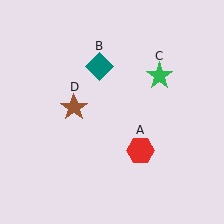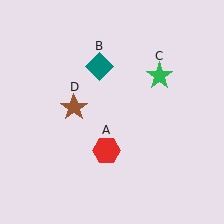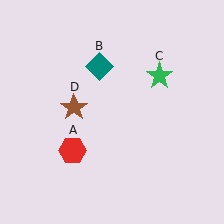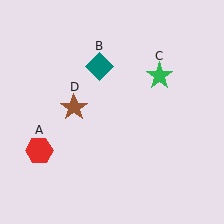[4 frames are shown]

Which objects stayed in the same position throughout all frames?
Teal diamond (object B) and green star (object C) and brown star (object D) remained stationary.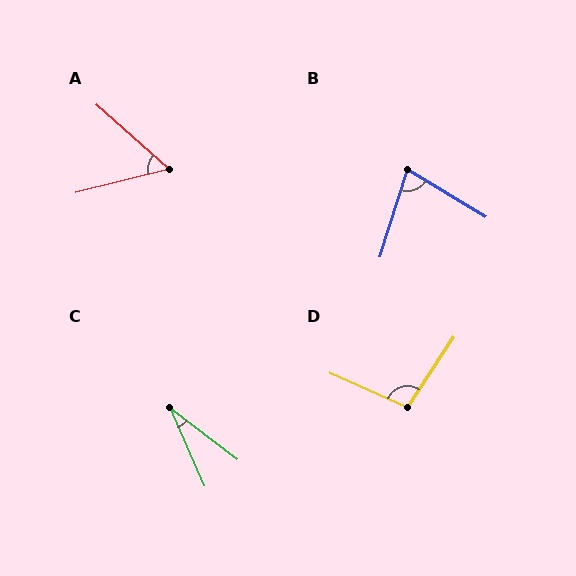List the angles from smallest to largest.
C (29°), A (56°), B (76°), D (99°).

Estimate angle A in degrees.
Approximately 56 degrees.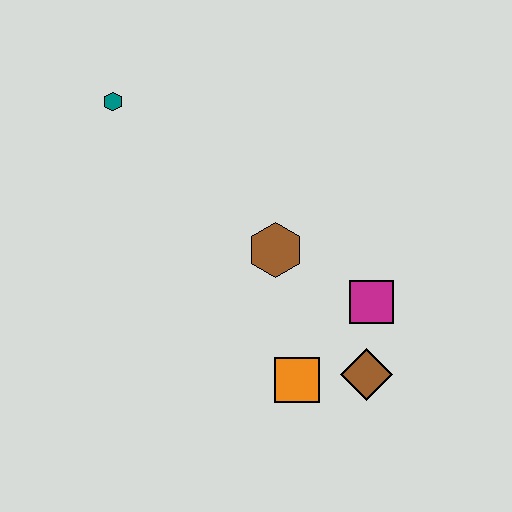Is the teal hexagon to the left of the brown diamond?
Yes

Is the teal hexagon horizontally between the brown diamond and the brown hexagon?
No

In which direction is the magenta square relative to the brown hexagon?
The magenta square is to the right of the brown hexagon.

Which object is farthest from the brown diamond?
The teal hexagon is farthest from the brown diamond.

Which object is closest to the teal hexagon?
The brown hexagon is closest to the teal hexagon.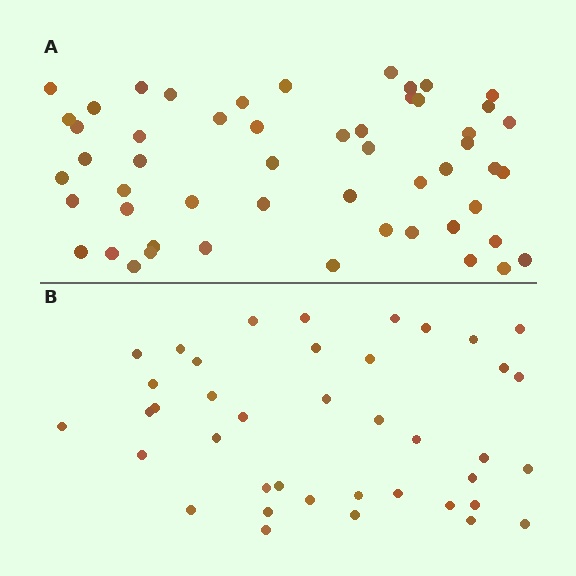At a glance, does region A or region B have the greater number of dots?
Region A (the top region) has more dots.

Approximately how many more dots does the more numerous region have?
Region A has approximately 15 more dots than region B.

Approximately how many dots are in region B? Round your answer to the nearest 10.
About 40 dots.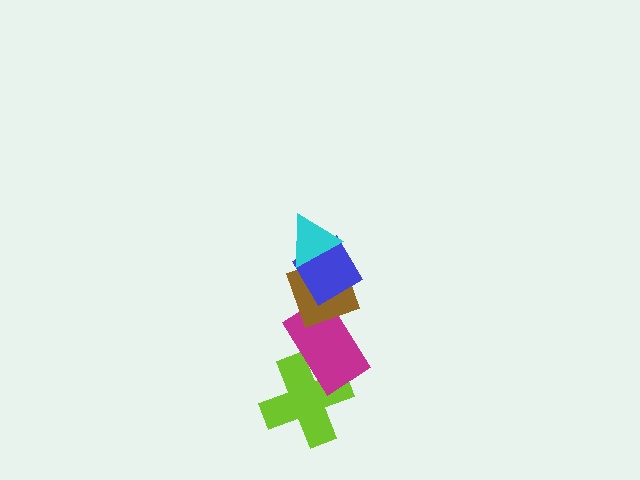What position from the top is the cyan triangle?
The cyan triangle is 1st from the top.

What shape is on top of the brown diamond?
The blue diamond is on top of the brown diamond.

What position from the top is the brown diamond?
The brown diamond is 3rd from the top.